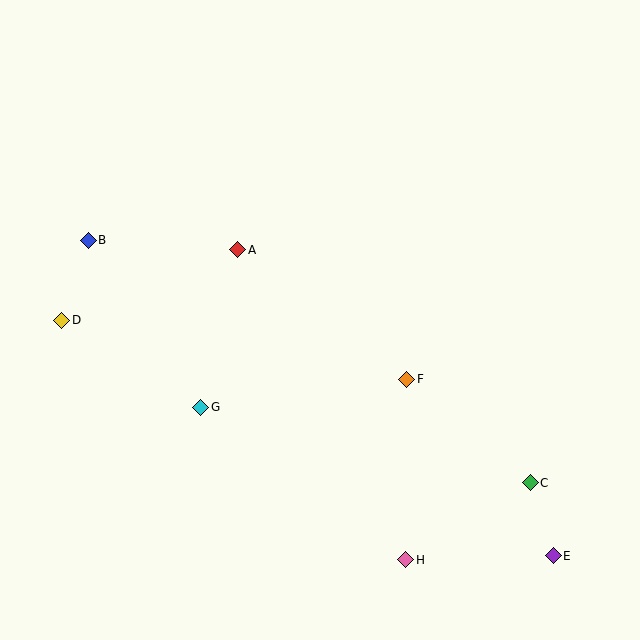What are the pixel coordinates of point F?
Point F is at (407, 379).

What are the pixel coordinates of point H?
Point H is at (406, 560).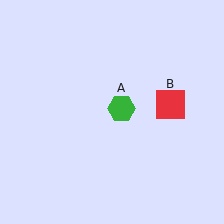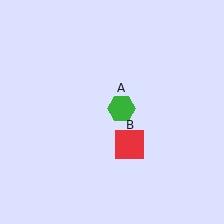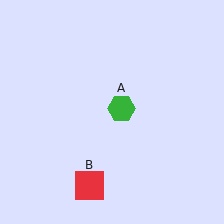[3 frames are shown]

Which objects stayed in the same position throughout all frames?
Green hexagon (object A) remained stationary.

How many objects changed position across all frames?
1 object changed position: red square (object B).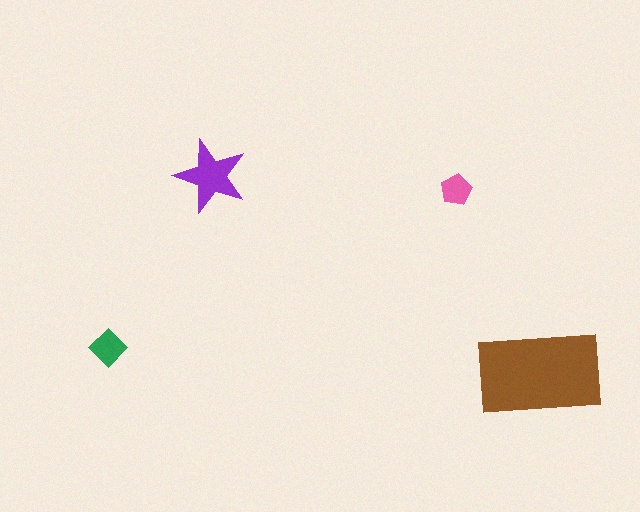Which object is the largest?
The brown rectangle.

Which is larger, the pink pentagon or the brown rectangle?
The brown rectangle.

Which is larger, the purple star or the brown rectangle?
The brown rectangle.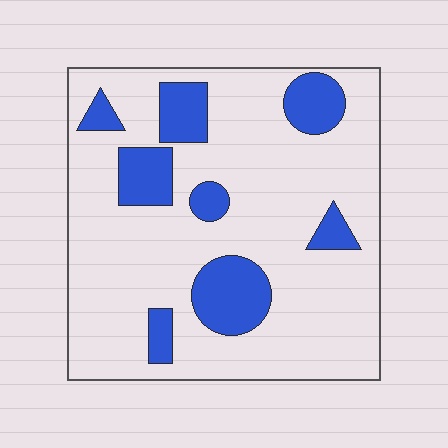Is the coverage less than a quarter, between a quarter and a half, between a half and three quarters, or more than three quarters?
Less than a quarter.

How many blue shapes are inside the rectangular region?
8.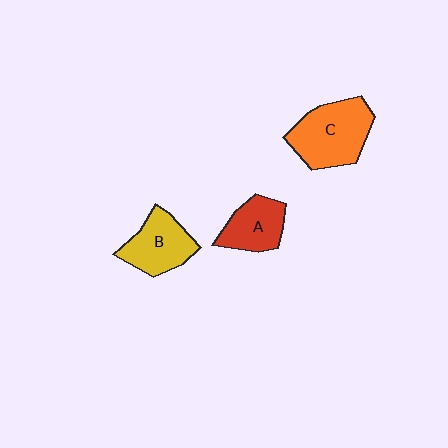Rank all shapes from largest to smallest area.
From largest to smallest: C (orange), B (yellow), A (red).